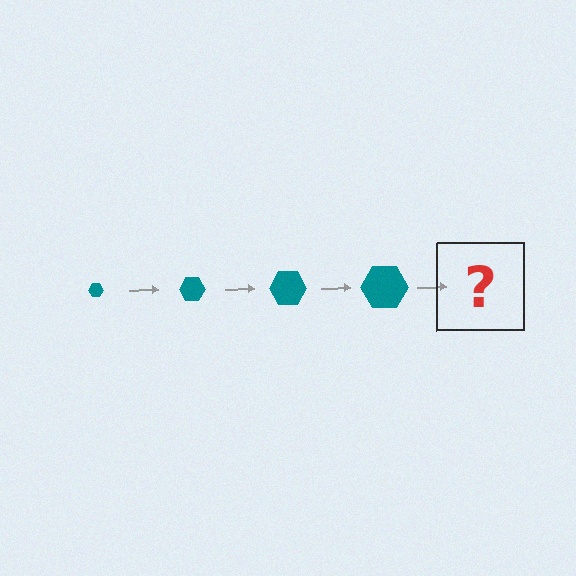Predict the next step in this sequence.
The next step is a teal hexagon, larger than the previous one.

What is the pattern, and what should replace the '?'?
The pattern is that the hexagon gets progressively larger each step. The '?' should be a teal hexagon, larger than the previous one.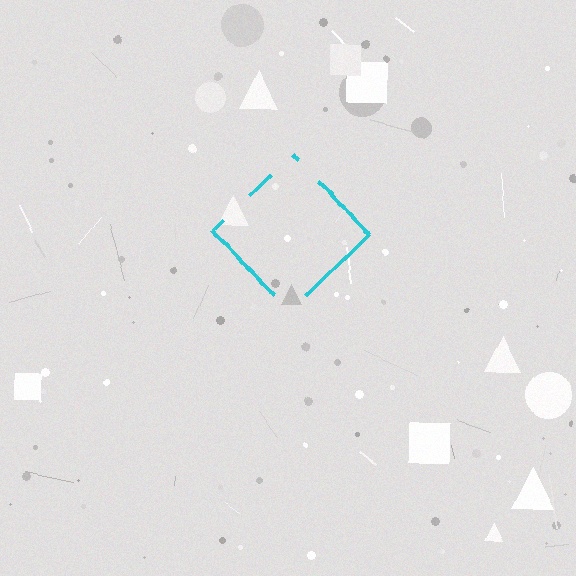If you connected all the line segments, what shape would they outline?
They would outline a diamond.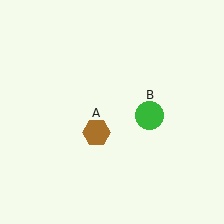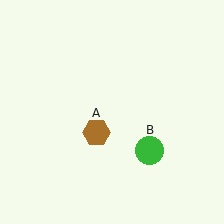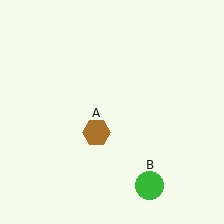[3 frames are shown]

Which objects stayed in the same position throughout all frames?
Brown hexagon (object A) remained stationary.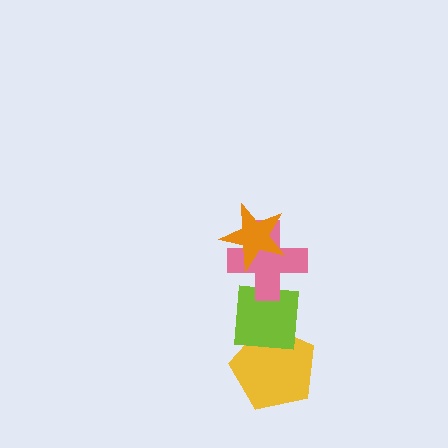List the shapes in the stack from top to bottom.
From top to bottom: the orange star, the pink cross, the lime square, the yellow pentagon.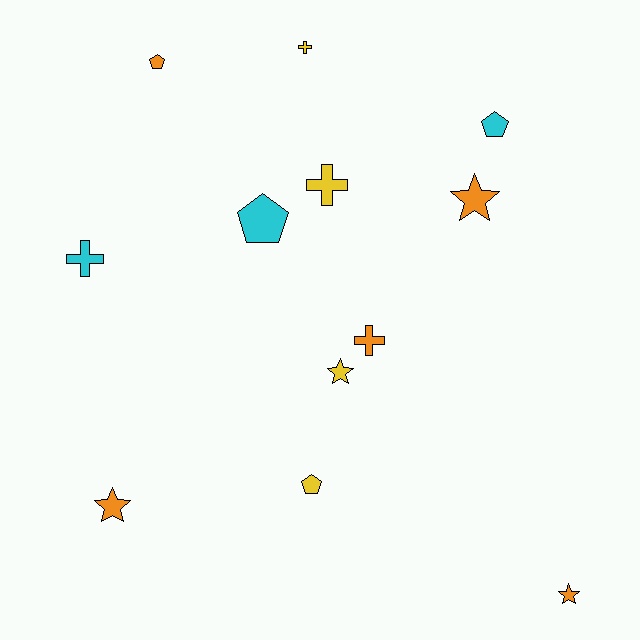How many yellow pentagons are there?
There is 1 yellow pentagon.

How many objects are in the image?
There are 12 objects.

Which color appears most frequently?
Orange, with 5 objects.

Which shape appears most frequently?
Cross, with 4 objects.